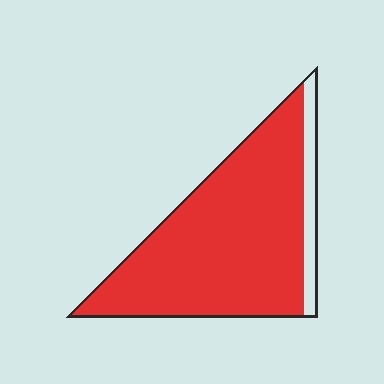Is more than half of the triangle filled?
Yes.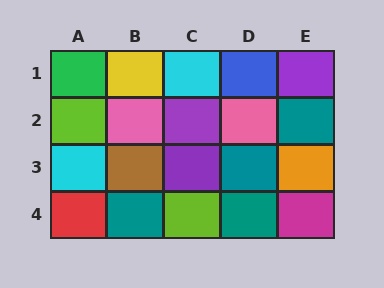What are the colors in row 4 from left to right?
Red, teal, lime, teal, magenta.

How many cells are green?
1 cell is green.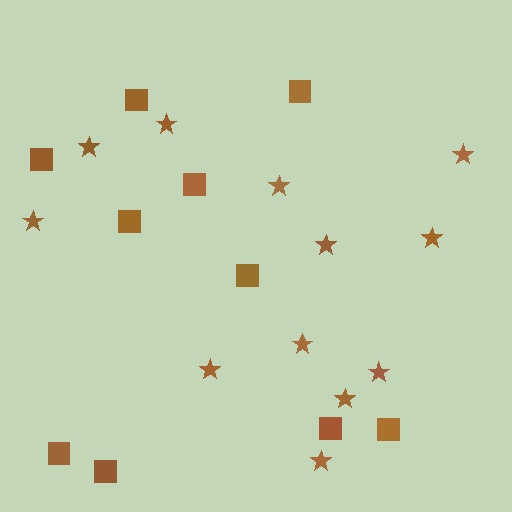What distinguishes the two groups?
There are 2 groups: one group of stars (12) and one group of squares (10).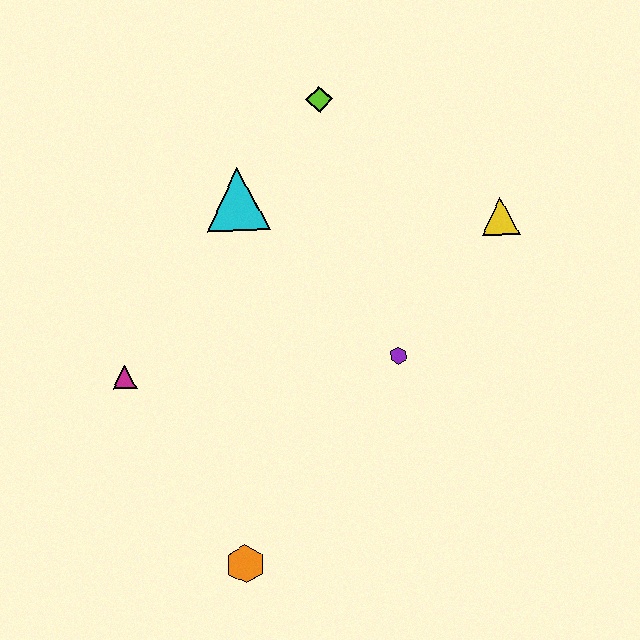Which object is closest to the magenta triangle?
The cyan triangle is closest to the magenta triangle.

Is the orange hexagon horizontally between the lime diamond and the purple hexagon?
No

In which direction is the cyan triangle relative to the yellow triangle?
The cyan triangle is to the left of the yellow triangle.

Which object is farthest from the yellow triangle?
The orange hexagon is farthest from the yellow triangle.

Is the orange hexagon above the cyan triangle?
No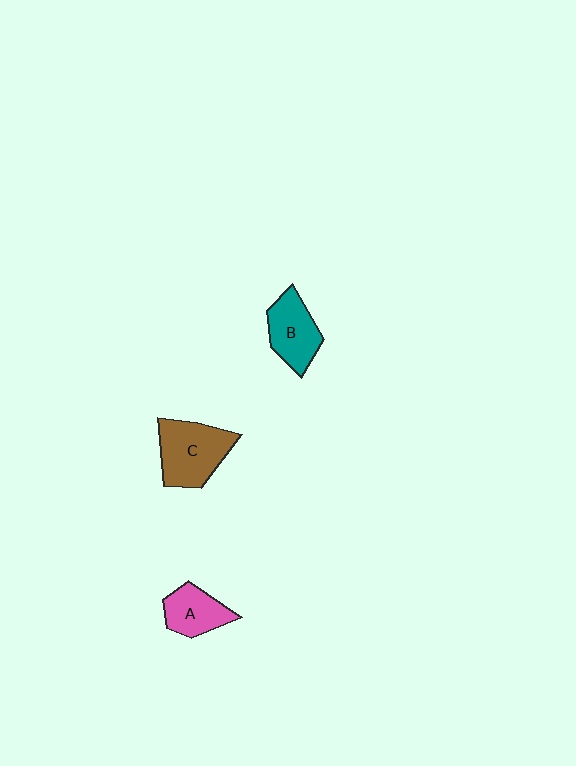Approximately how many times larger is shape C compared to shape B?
Approximately 1.3 times.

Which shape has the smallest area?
Shape A (pink).